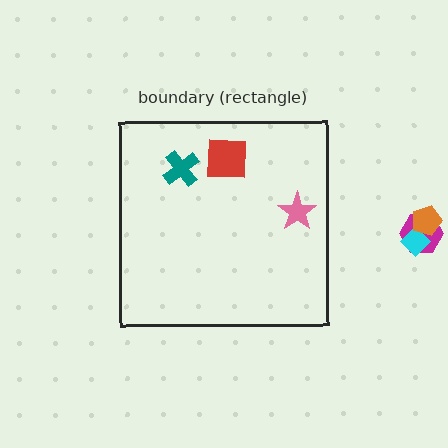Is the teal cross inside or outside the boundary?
Inside.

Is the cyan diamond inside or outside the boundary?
Outside.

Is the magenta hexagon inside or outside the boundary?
Outside.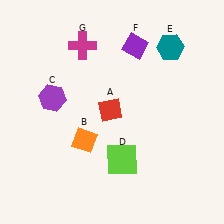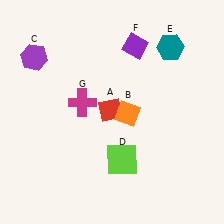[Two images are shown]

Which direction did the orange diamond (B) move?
The orange diamond (B) moved right.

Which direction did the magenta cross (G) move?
The magenta cross (G) moved down.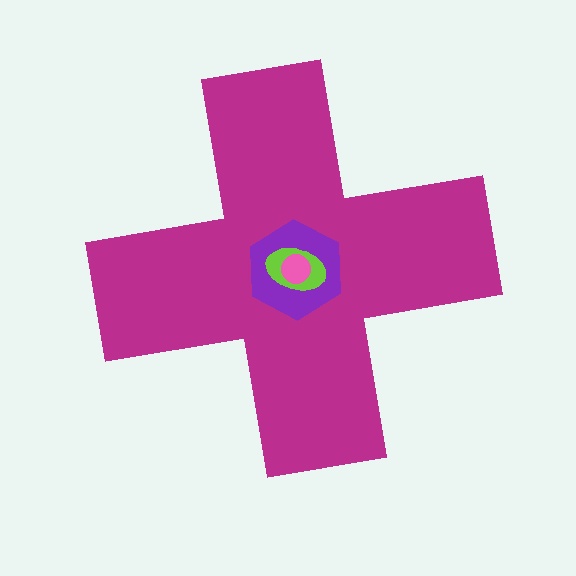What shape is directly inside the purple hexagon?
The lime ellipse.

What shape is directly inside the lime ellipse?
The pink circle.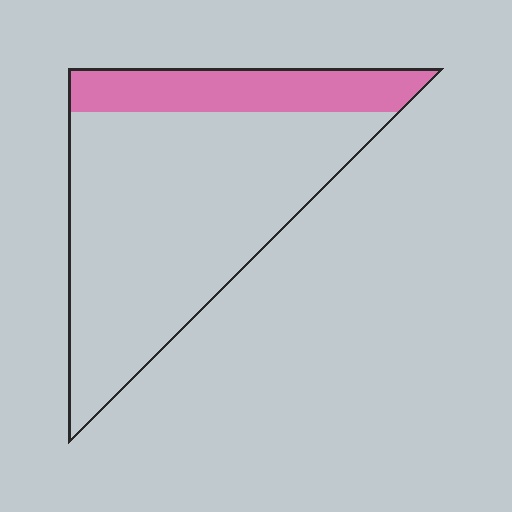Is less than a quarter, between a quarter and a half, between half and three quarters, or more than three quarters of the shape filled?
Less than a quarter.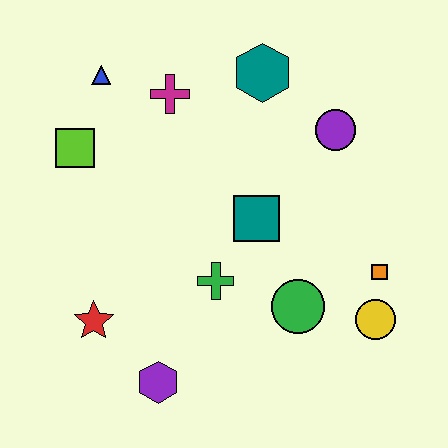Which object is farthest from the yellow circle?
The blue triangle is farthest from the yellow circle.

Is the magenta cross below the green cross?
No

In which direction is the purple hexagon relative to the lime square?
The purple hexagon is below the lime square.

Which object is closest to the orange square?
The yellow circle is closest to the orange square.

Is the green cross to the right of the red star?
Yes